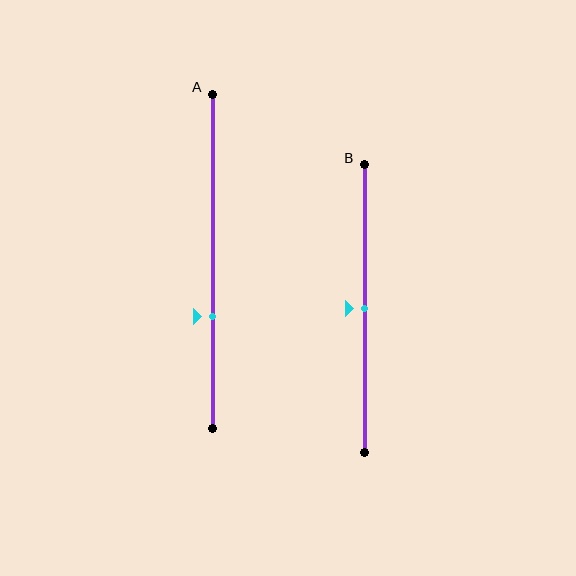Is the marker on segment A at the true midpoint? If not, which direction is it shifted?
No, the marker on segment A is shifted downward by about 17% of the segment length.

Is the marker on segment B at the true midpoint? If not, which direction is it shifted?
Yes, the marker on segment B is at the true midpoint.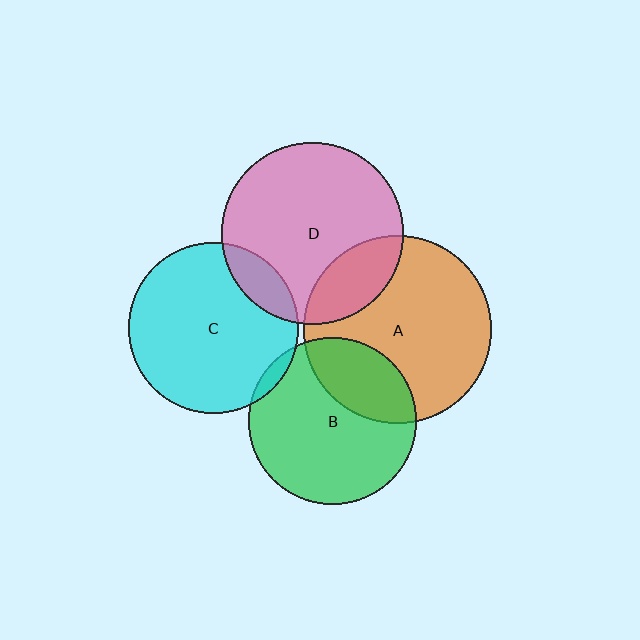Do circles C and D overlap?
Yes.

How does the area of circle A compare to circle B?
Approximately 1.3 times.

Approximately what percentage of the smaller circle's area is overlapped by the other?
Approximately 15%.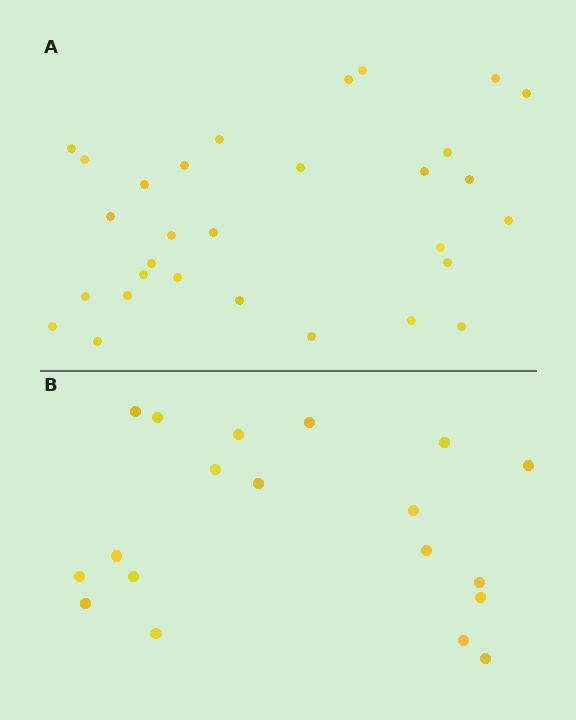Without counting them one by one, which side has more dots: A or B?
Region A (the top region) has more dots.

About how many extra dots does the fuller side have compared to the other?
Region A has roughly 12 or so more dots than region B.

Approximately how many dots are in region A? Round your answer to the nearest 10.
About 30 dots.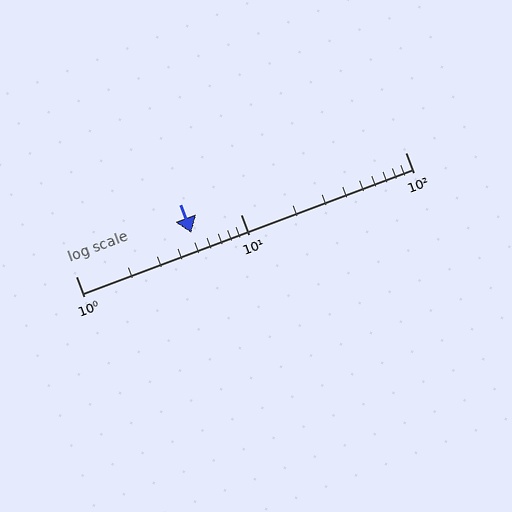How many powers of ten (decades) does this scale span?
The scale spans 2 decades, from 1 to 100.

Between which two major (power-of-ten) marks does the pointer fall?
The pointer is between 1 and 10.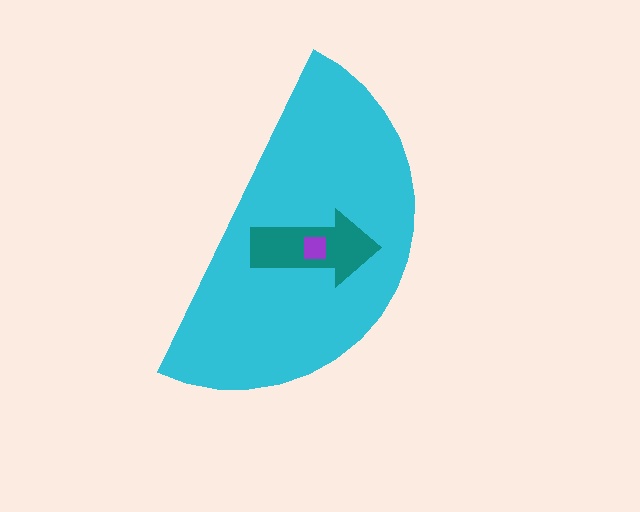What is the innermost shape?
The purple square.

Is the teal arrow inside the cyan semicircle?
Yes.